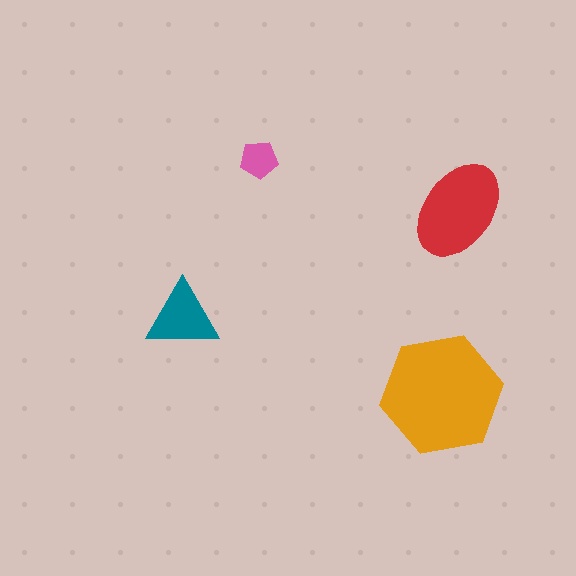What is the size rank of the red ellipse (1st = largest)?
2nd.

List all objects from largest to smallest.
The orange hexagon, the red ellipse, the teal triangle, the pink pentagon.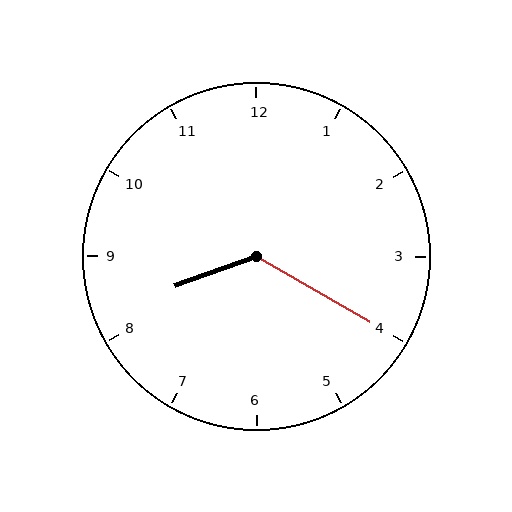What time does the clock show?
8:20.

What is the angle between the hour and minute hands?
Approximately 130 degrees.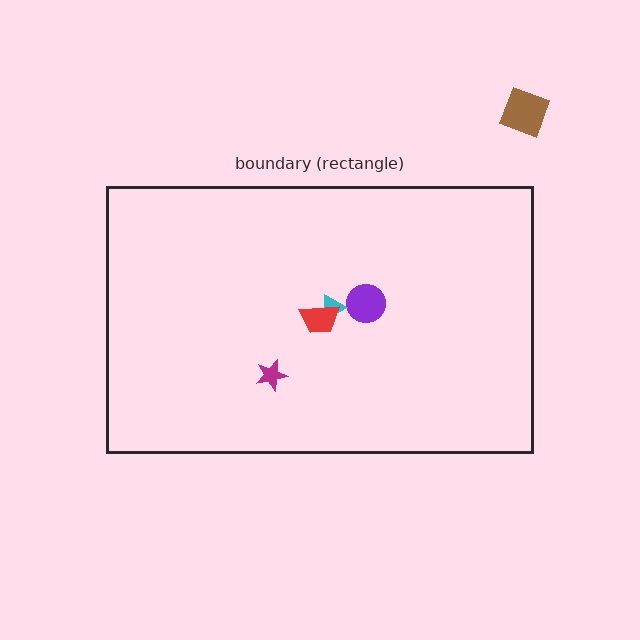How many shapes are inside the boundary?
4 inside, 1 outside.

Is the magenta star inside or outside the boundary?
Inside.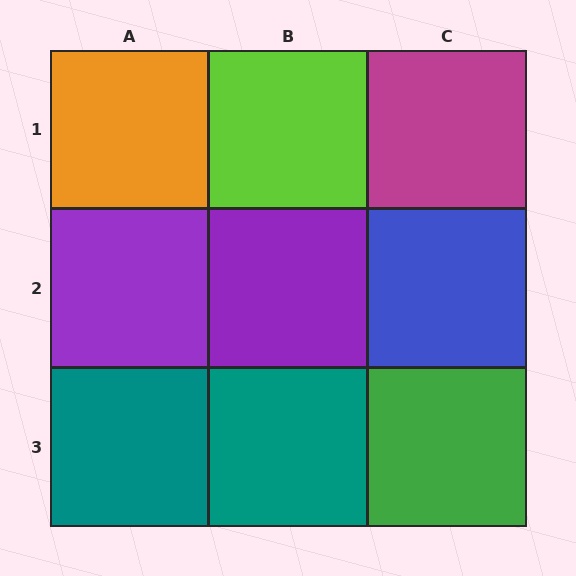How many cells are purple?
2 cells are purple.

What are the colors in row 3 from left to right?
Teal, teal, green.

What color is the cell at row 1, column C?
Magenta.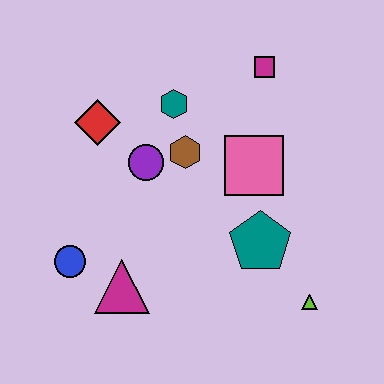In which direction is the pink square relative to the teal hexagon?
The pink square is to the right of the teal hexagon.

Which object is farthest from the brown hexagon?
The lime triangle is farthest from the brown hexagon.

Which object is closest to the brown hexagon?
The purple circle is closest to the brown hexagon.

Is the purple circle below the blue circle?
No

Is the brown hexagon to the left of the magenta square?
Yes